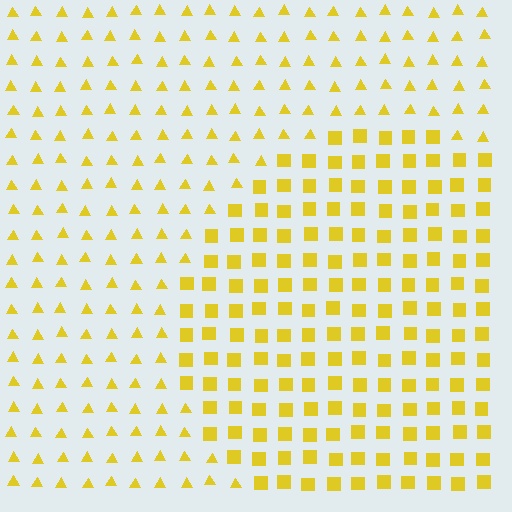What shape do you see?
I see a circle.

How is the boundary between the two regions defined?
The boundary is defined by a change in element shape: squares inside vs. triangles outside. All elements share the same color and spacing.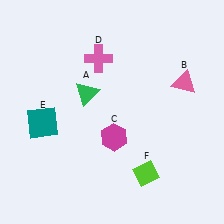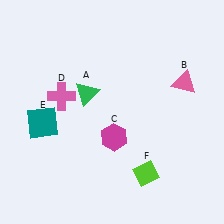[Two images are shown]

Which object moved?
The pink cross (D) moved down.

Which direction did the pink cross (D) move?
The pink cross (D) moved down.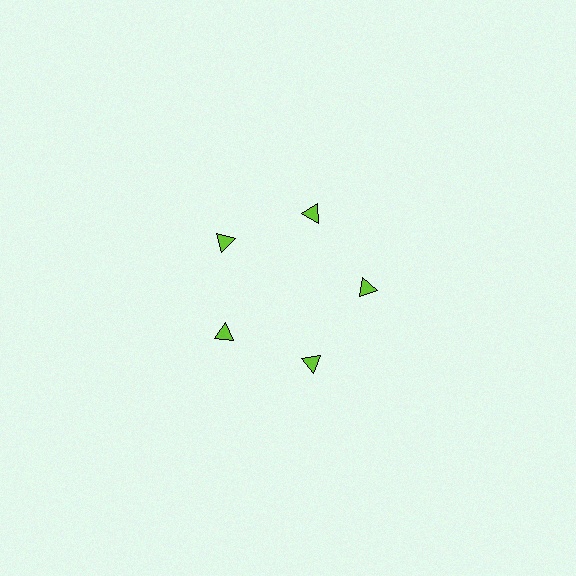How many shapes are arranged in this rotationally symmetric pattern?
There are 5 shapes, arranged in 5 groups of 1.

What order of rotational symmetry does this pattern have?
This pattern has 5-fold rotational symmetry.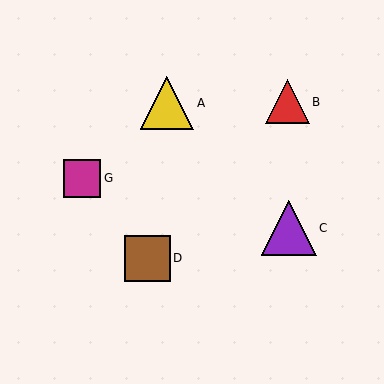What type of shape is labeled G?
Shape G is a magenta square.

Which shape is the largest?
The purple triangle (labeled C) is the largest.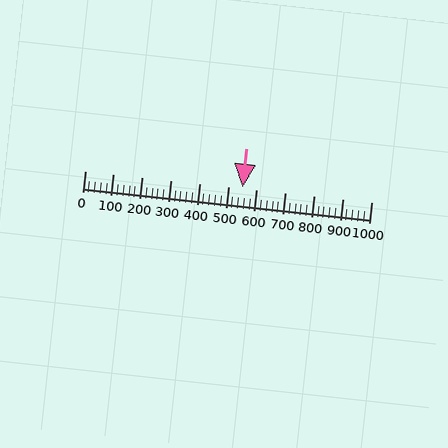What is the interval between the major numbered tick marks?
The major tick marks are spaced 100 units apart.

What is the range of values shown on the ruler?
The ruler shows values from 0 to 1000.